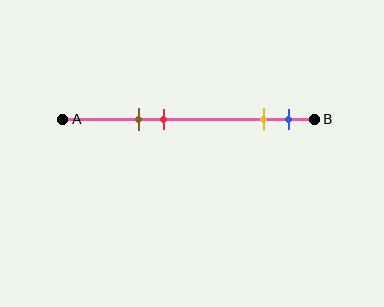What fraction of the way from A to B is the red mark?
The red mark is approximately 40% (0.4) of the way from A to B.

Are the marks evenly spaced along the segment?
No, the marks are not evenly spaced.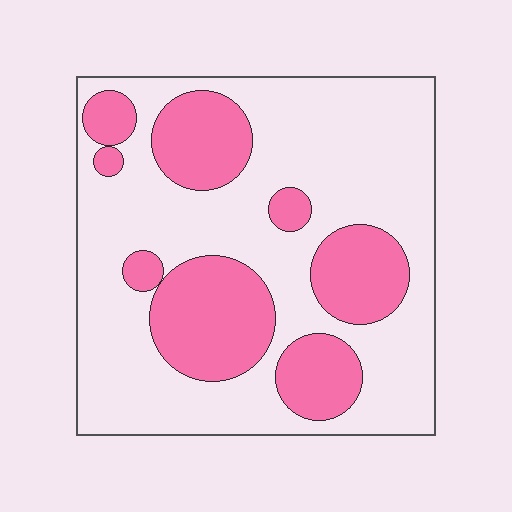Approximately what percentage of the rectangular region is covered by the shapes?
Approximately 30%.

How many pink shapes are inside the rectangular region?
8.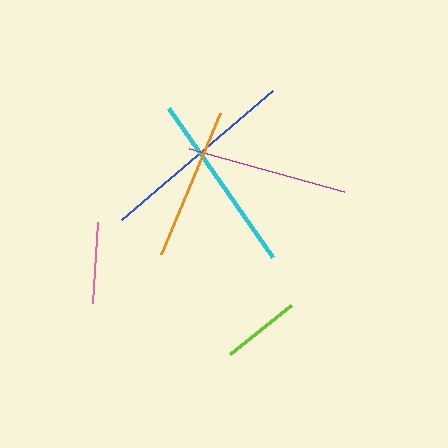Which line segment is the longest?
The blue line is the longest at approximately 198 pixels.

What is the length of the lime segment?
The lime segment is approximately 77 pixels long.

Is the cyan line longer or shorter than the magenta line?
The cyan line is longer than the magenta line.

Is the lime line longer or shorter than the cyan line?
The cyan line is longer than the lime line.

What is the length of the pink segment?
The pink segment is approximately 81 pixels long.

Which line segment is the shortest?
The lime line is the shortest at approximately 77 pixels.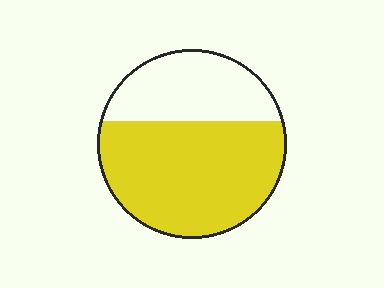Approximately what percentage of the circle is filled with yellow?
Approximately 65%.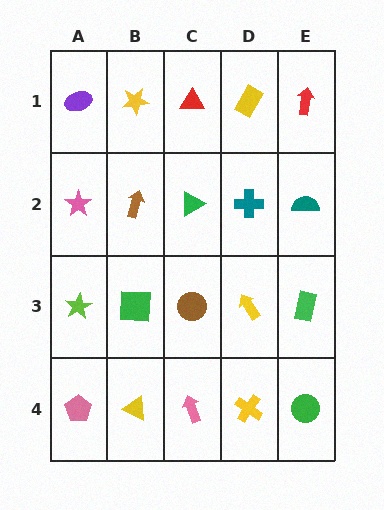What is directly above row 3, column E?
A teal semicircle.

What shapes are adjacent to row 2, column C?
A red triangle (row 1, column C), a brown circle (row 3, column C), a brown arrow (row 2, column B), a teal cross (row 2, column D).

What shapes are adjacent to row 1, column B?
A brown arrow (row 2, column B), a purple ellipse (row 1, column A), a red triangle (row 1, column C).